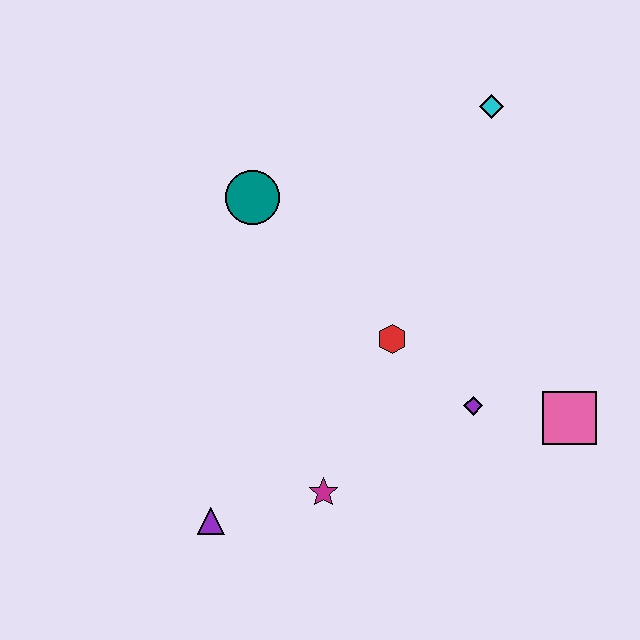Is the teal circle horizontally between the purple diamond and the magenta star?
No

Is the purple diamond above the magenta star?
Yes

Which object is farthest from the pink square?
The teal circle is farthest from the pink square.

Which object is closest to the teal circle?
The red hexagon is closest to the teal circle.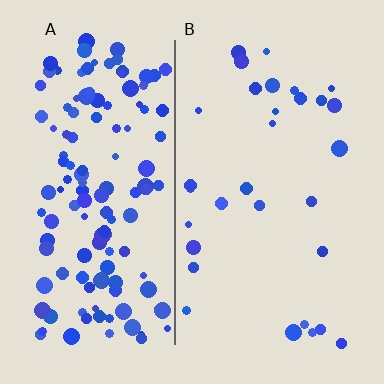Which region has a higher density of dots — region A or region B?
A (the left).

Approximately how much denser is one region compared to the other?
Approximately 4.4× — region A over region B.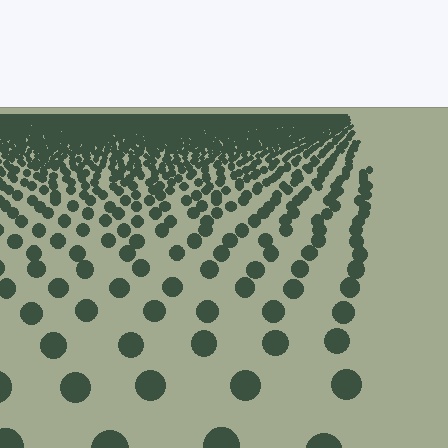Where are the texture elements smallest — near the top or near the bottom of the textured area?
Near the top.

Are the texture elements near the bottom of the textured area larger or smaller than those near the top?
Larger. Near the bottom, elements are closer to the viewer and appear at a bigger on-screen size.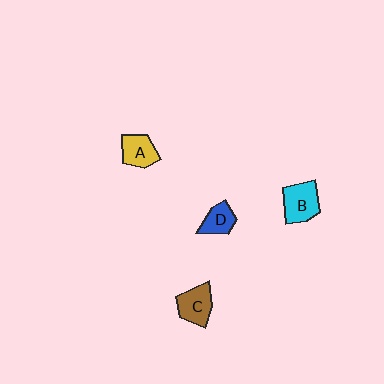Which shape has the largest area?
Shape B (cyan).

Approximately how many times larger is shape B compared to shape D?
Approximately 1.5 times.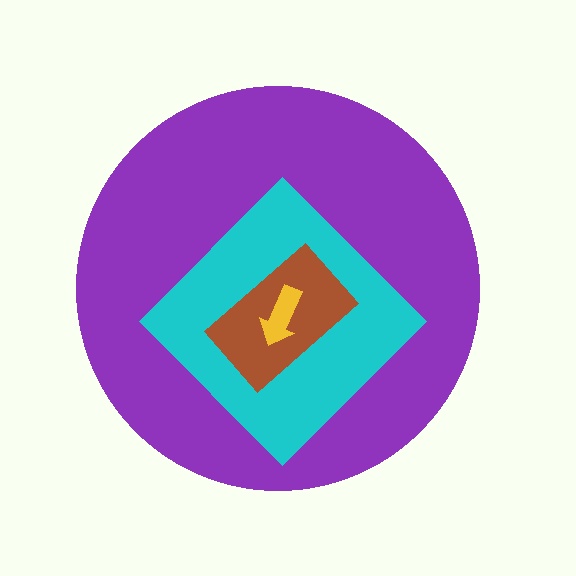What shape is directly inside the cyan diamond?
The brown rectangle.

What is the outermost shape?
The purple circle.